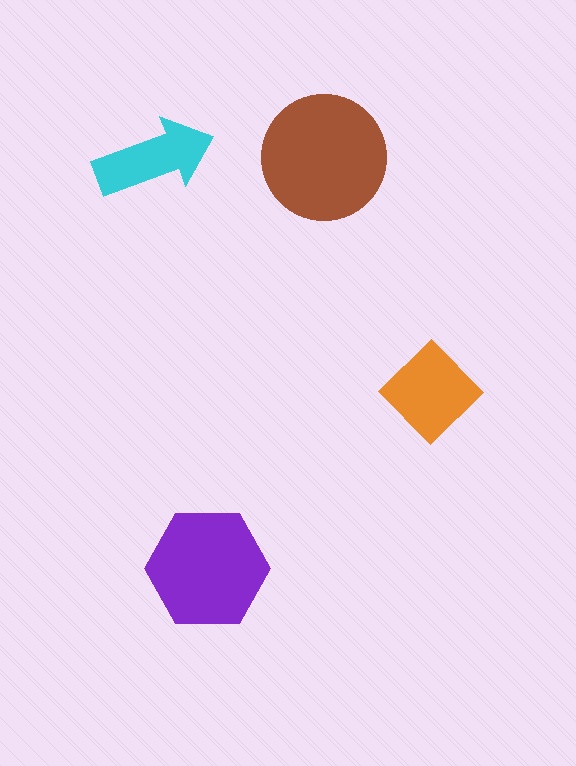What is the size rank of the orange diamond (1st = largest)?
3rd.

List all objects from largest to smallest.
The brown circle, the purple hexagon, the orange diamond, the cyan arrow.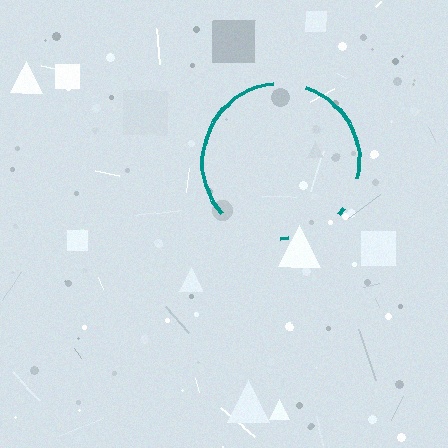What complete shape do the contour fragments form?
The contour fragments form a circle.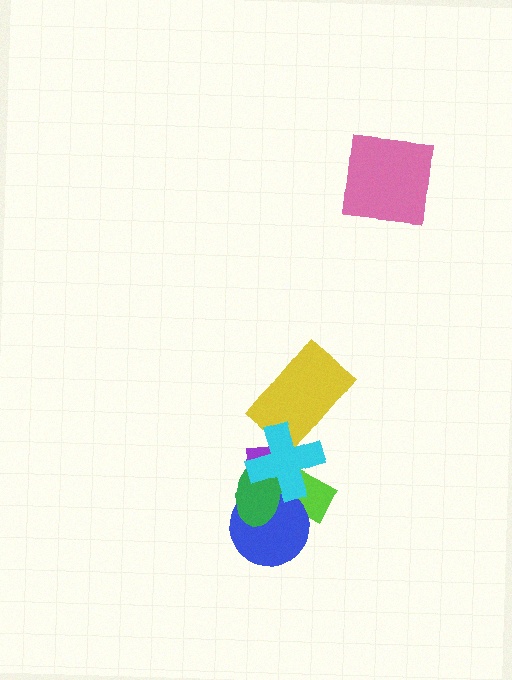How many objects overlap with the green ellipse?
4 objects overlap with the green ellipse.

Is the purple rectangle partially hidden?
Yes, it is partially covered by another shape.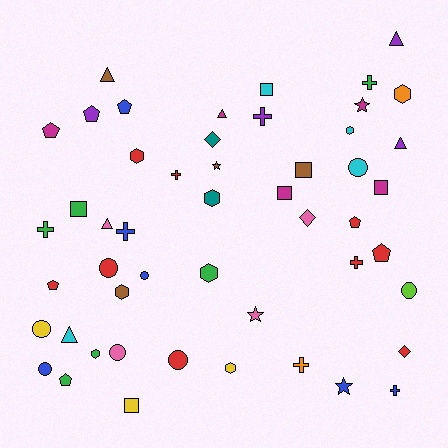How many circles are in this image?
There are 8 circles.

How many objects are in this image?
There are 50 objects.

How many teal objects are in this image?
There are 2 teal objects.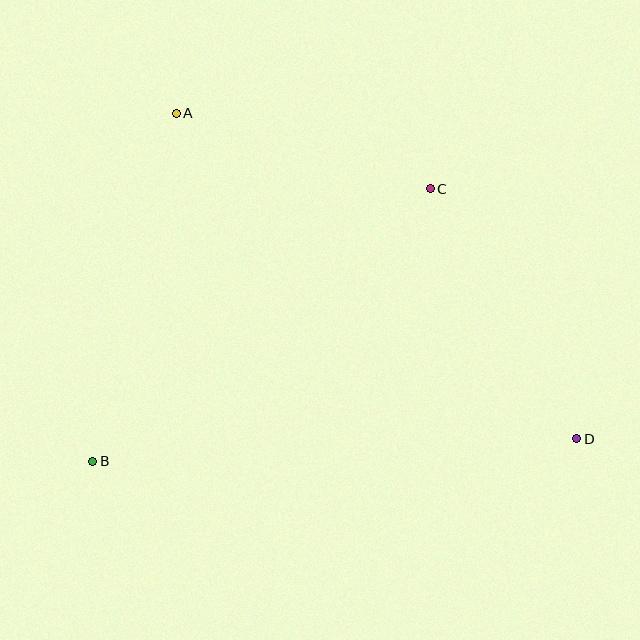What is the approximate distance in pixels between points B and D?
The distance between B and D is approximately 484 pixels.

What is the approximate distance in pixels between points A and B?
The distance between A and B is approximately 358 pixels.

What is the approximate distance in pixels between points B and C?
The distance between B and C is approximately 433 pixels.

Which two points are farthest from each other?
Points A and D are farthest from each other.